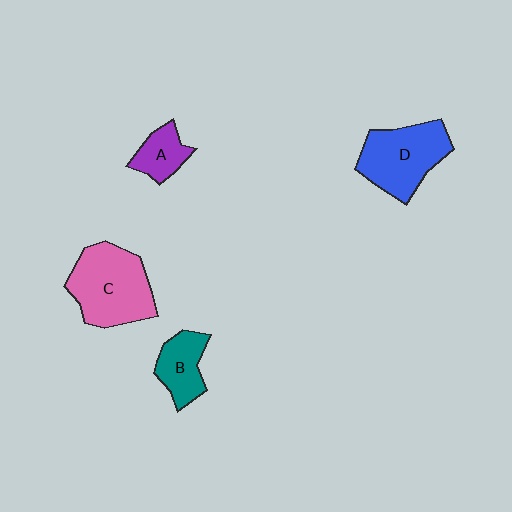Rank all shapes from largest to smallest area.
From largest to smallest: C (pink), D (blue), B (teal), A (purple).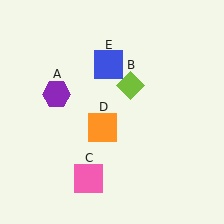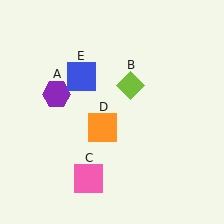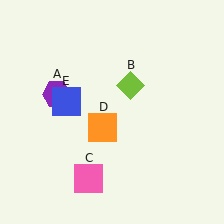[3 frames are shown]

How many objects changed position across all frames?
1 object changed position: blue square (object E).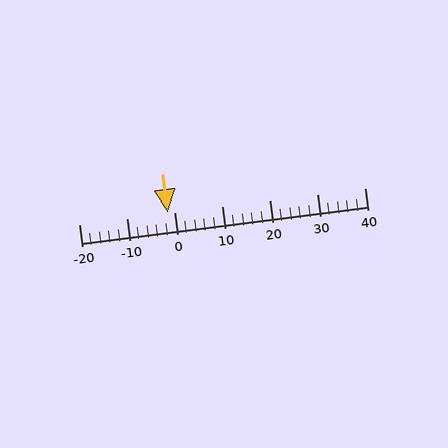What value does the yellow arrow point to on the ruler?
The yellow arrow points to approximately -1.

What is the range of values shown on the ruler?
The ruler shows values from -20 to 40.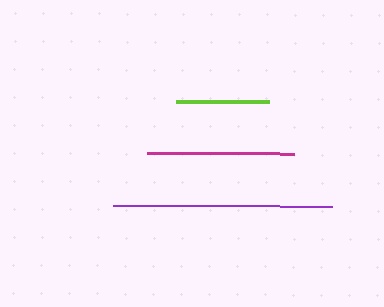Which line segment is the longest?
The purple line is the longest at approximately 220 pixels.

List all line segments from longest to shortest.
From longest to shortest: purple, magenta, lime.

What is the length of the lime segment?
The lime segment is approximately 93 pixels long.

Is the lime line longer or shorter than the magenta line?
The magenta line is longer than the lime line.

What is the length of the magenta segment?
The magenta segment is approximately 147 pixels long.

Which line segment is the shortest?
The lime line is the shortest at approximately 93 pixels.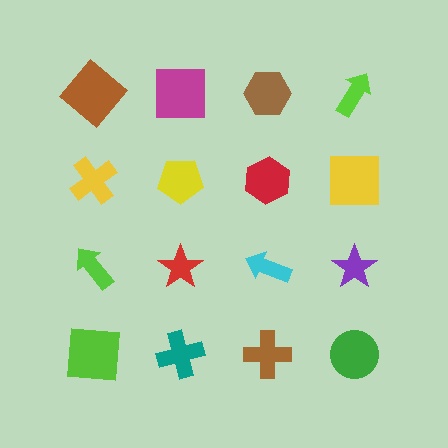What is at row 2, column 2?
A yellow pentagon.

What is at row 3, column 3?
A cyan arrow.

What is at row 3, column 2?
A red star.